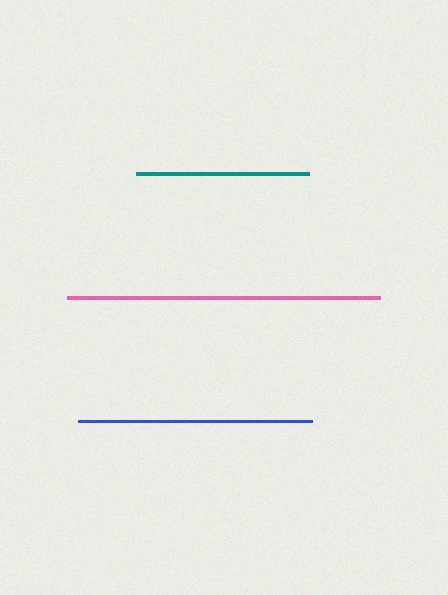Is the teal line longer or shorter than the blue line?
The blue line is longer than the teal line.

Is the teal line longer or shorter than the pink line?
The pink line is longer than the teal line.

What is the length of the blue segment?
The blue segment is approximately 235 pixels long.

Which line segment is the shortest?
The teal line is the shortest at approximately 173 pixels.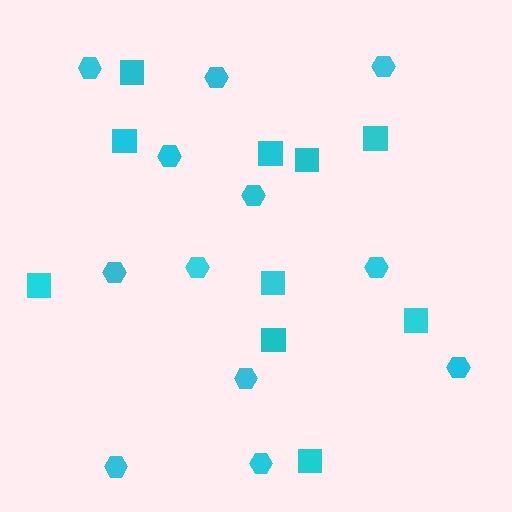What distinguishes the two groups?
There are 2 groups: one group of squares (10) and one group of hexagons (12).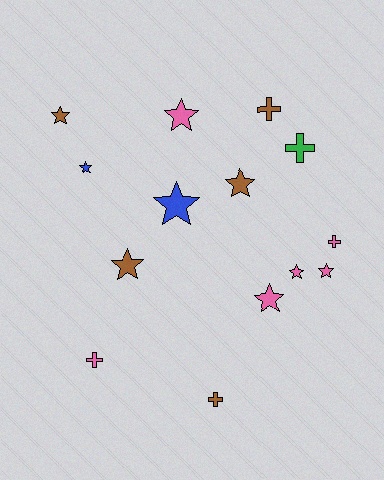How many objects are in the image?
There are 14 objects.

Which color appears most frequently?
Pink, with 6 objects.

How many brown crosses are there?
There are 2 brown crosses.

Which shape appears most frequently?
Star, with 9 objects.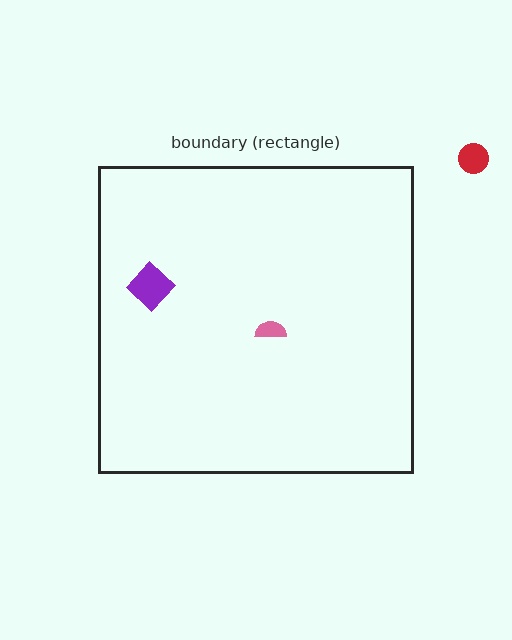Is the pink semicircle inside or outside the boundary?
Inside.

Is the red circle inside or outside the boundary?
Outside.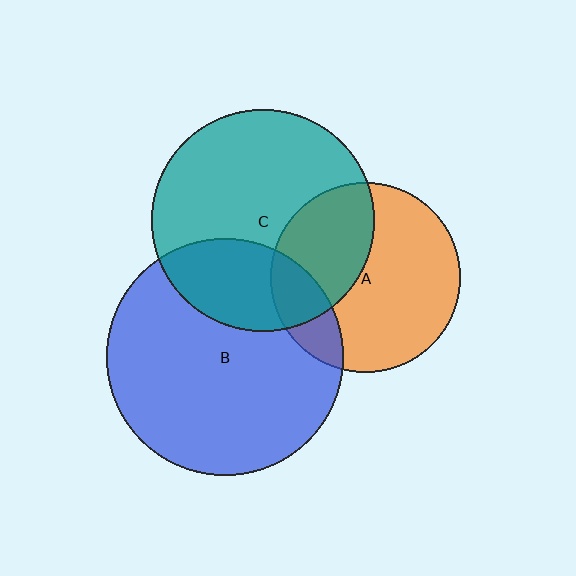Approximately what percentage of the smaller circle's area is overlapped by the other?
Approximately 15%.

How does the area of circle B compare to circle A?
Approximately 1.6 times.